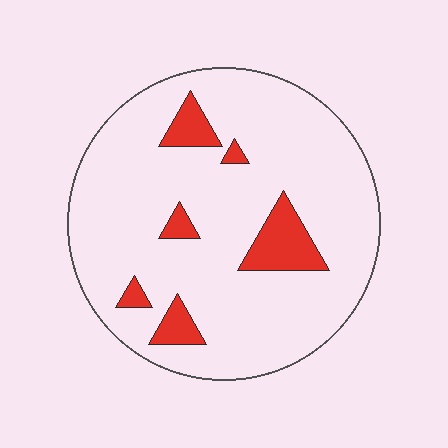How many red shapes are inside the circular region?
6.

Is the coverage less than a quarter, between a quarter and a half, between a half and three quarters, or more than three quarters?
Less than a quarter.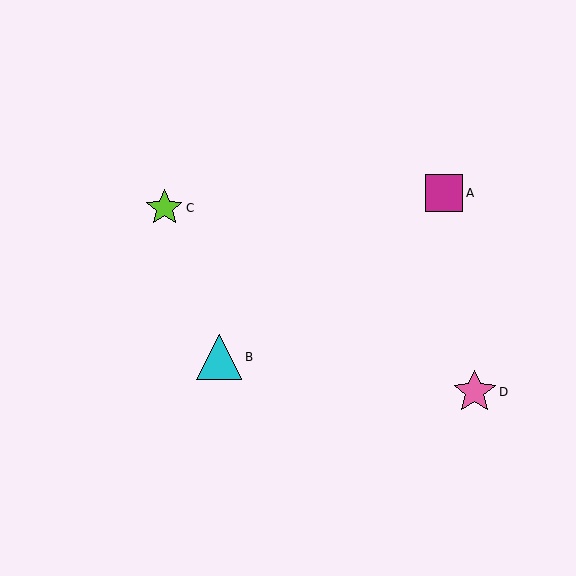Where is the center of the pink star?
The center of the pink star is at (475, 392).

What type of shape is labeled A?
Shape A is a magenta square.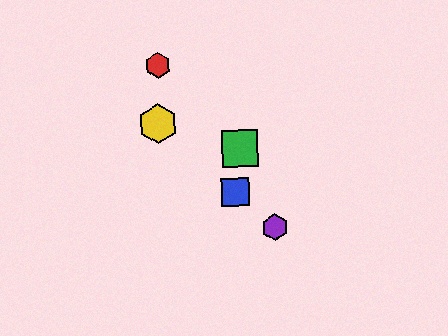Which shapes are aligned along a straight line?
The blue square, the yellow hexagon, the purple hexagon are aligned along a straight line.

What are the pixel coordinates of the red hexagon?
The red hexagon is at (158, 65).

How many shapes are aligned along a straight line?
3 shapes (the blue square, the yellow hexagon, the purple hexagon) are aligned along a straight line.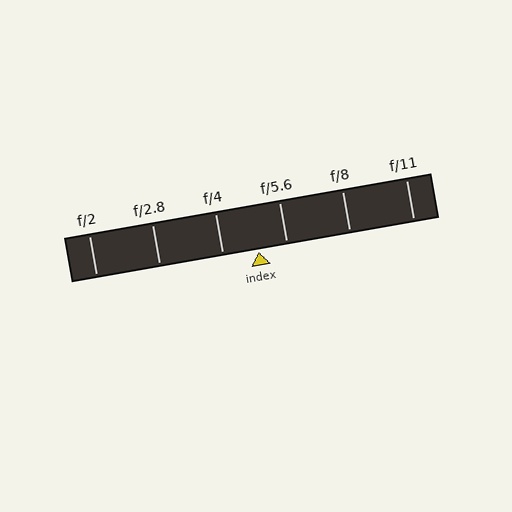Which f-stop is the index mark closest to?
The index mark is closest to f/5.6.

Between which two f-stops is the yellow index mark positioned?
The index mark is between f/4 and f/5.6.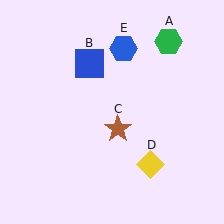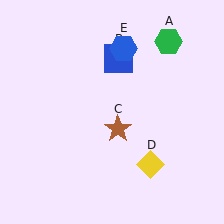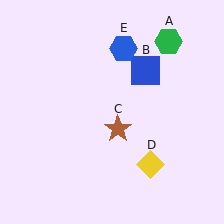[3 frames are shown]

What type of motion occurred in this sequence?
The blue square (object B) rotated clockwise around the center of the scene.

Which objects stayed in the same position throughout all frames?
Green hexagon (object A) and brown star (object C) and yellow diamond (object D) and blue hexagon (object E) remained stationary.